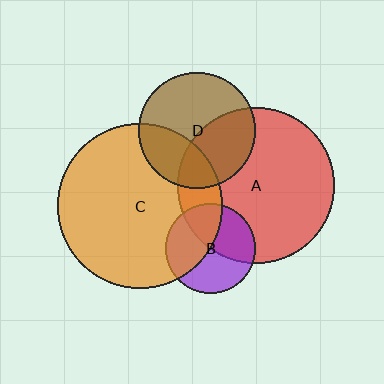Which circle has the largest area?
Circle C (orange).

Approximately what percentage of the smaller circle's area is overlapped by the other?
Approximately 45%.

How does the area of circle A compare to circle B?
Approximately 3.0 times.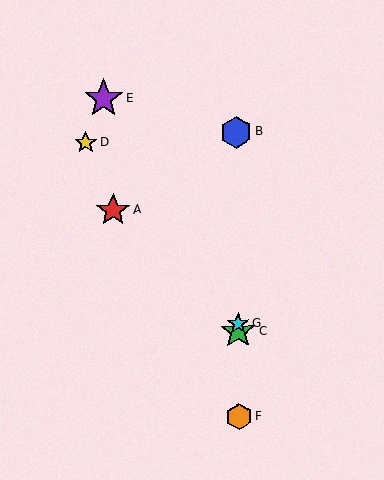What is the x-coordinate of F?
Object F is at x≈239.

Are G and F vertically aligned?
Yes, both are at x≈238.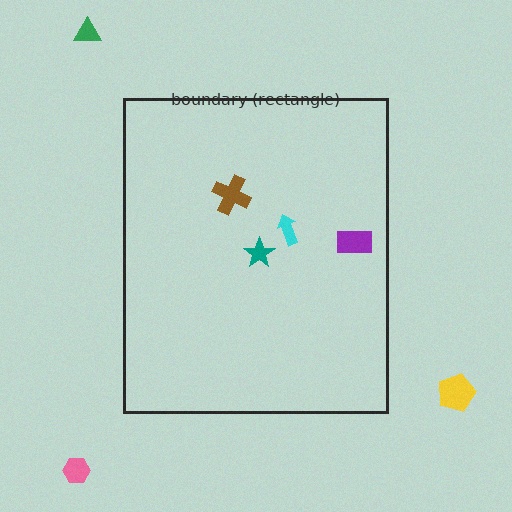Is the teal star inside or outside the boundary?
Inside.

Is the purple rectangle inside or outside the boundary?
Inside.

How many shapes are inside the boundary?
4 inside, 3 outside.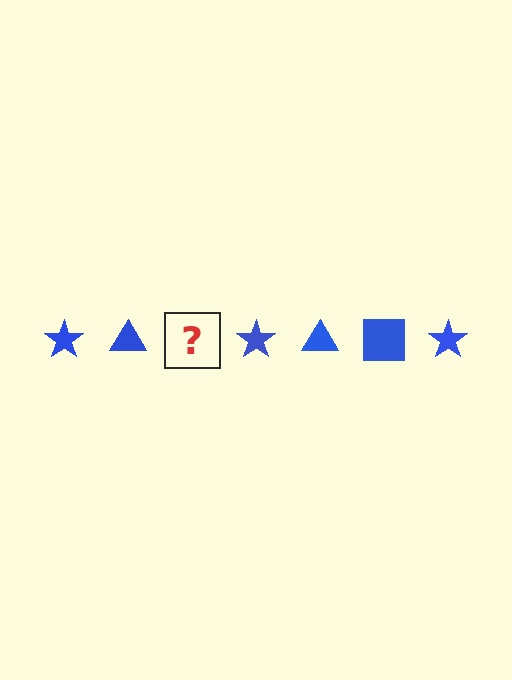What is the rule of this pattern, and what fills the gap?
The rule is that the pattern cycles through star, triangle, square shapes in blue. The gap should be filled with a blue square.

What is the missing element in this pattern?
The missing element is a blue square.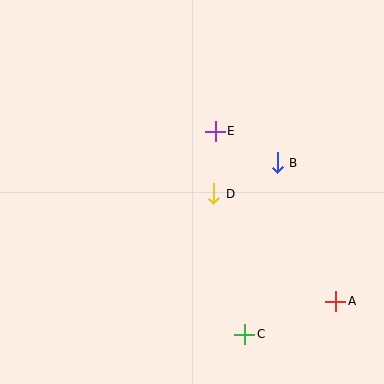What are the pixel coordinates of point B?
Point B is at (277, 163).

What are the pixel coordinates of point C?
Point C is at (245, 334).